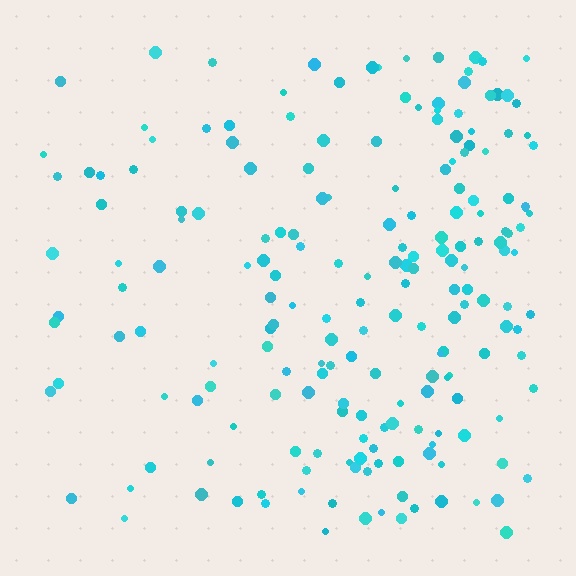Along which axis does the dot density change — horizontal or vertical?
Horizontal.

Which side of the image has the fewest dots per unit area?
The left.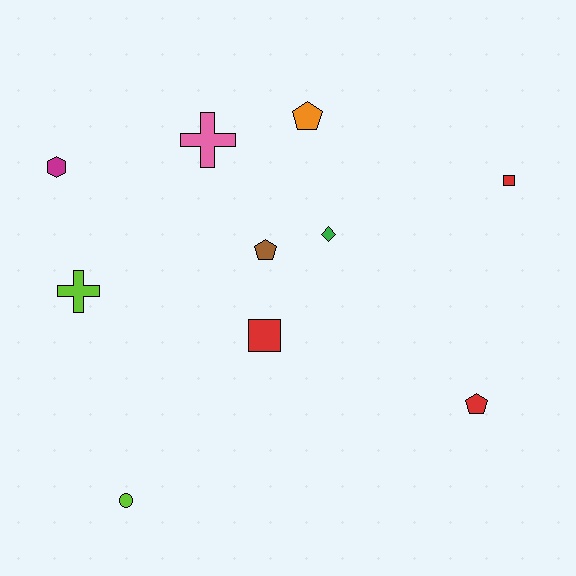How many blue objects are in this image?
There are no blue objects.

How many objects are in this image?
There are 10 objects.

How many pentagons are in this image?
There are 3 pentagons.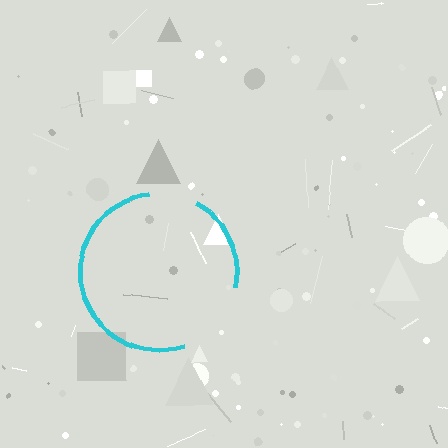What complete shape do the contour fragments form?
The contour fragments form a circle.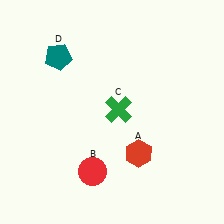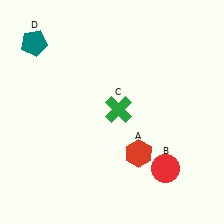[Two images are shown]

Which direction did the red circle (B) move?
The red circle (B) moved right.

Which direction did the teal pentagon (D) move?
The teal pentagon (D) moved left.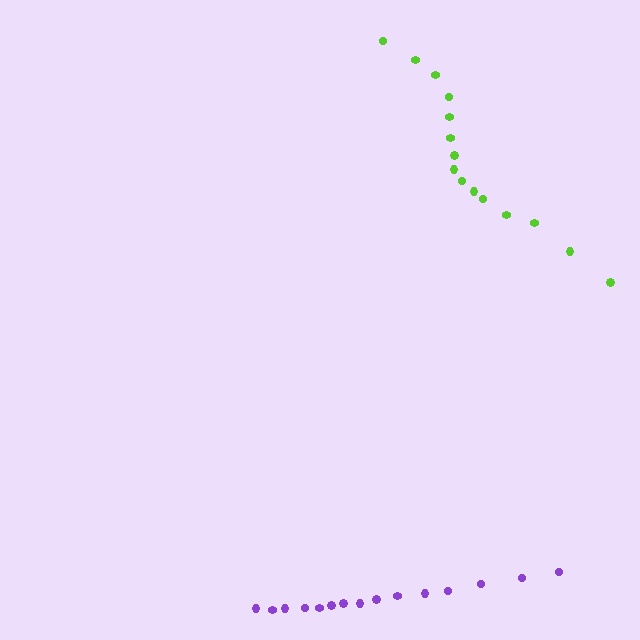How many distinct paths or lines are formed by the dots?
There are 2 distinct paths.